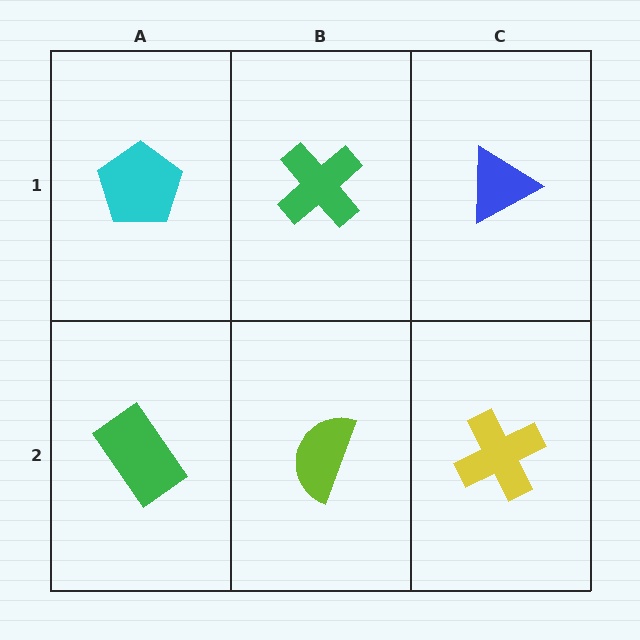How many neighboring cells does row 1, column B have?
3.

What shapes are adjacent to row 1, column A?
A green rectangle (row 2, column A), a green cross (row 1, column B).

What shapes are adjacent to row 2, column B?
A green cross (row 1, column B), a green rectangle (row 2, column A), a yellow cross (row 2, column C).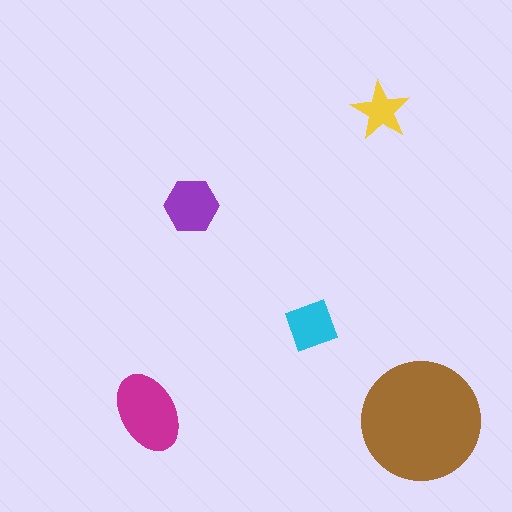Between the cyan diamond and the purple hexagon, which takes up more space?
The purple hexagon.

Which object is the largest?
The brown circle.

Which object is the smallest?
The yellow star.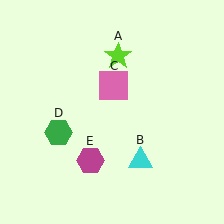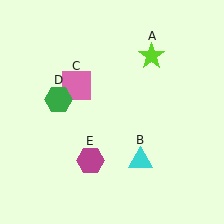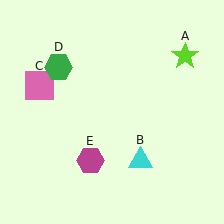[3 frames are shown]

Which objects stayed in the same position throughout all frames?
Cyan triangle (object B) and magenta hexagon (object E) remained stationary.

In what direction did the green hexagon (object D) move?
The green hexagon (object D) moved up.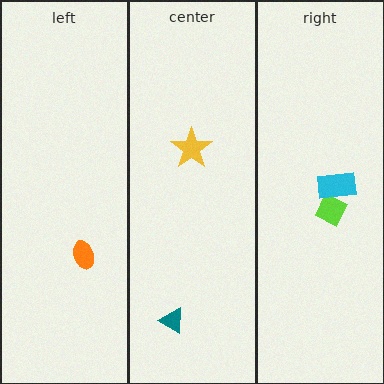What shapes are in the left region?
The orange ellipse.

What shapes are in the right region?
The lime diamond, the cyan rectangle.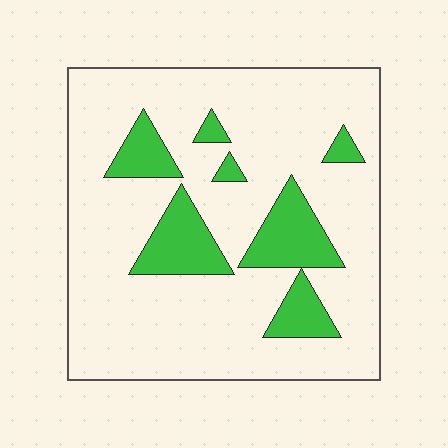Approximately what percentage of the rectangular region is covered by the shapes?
Approximately 20%.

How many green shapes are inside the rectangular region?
7.